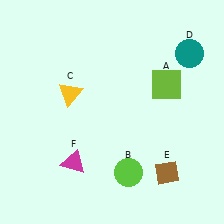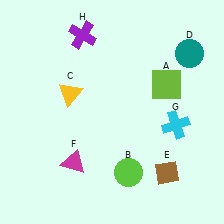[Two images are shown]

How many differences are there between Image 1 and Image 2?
There are 2 differences between the two images.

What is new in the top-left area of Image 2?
A purple cross (H) was added in the top-left area of Image 2.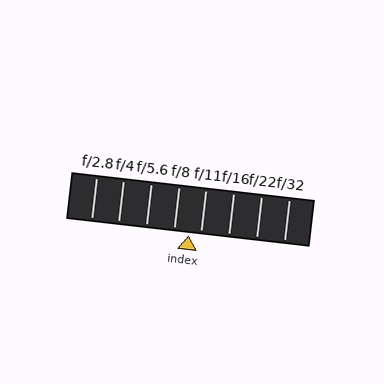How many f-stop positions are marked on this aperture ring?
There are 8 f-stop positions marked.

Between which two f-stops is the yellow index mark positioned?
The index mark is between f/8 and f/11.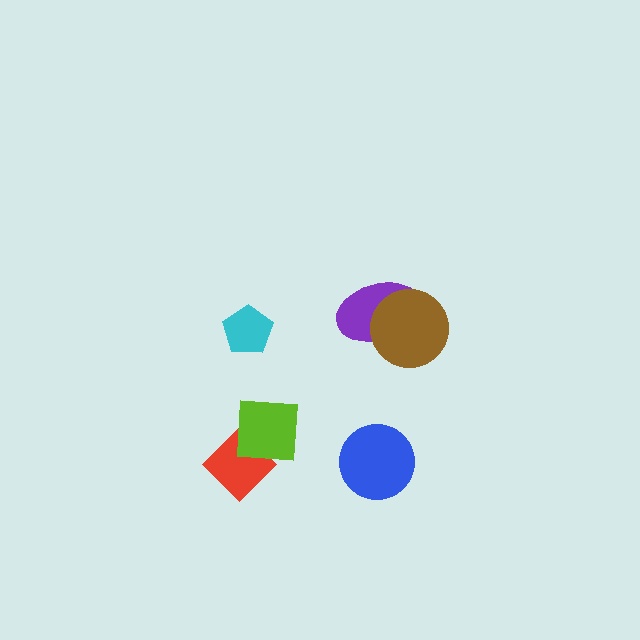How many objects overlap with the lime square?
1 object overlaps with the lime square.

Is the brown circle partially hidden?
No, no other shape covers it.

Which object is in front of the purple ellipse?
The brown circle is in front of the purple ellipse.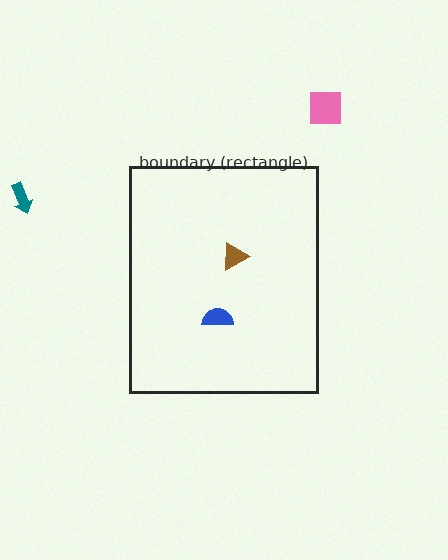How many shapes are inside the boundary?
2 inside, 2 outside.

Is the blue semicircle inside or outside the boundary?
Inside.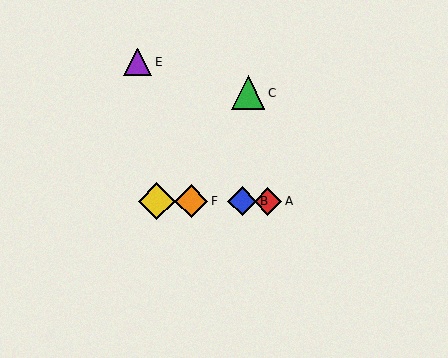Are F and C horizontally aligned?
No, F is at y≈201 and C is at y≈93.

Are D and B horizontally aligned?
Yes, both are at y≈201.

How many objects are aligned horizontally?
4 objects (A, B, D, F) are aligned horizontally.